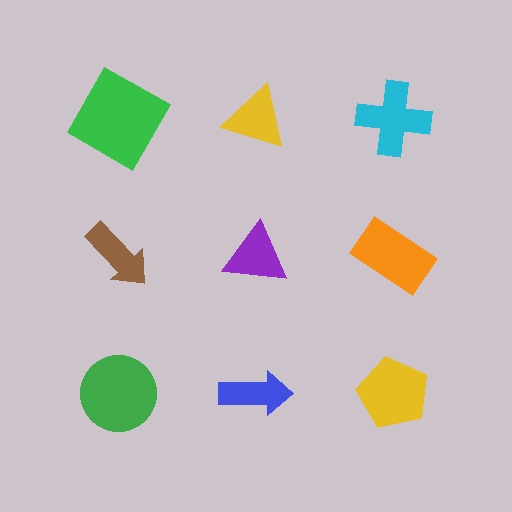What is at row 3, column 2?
A blue arrow.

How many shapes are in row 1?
3 shapes.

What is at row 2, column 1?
A brown arrow.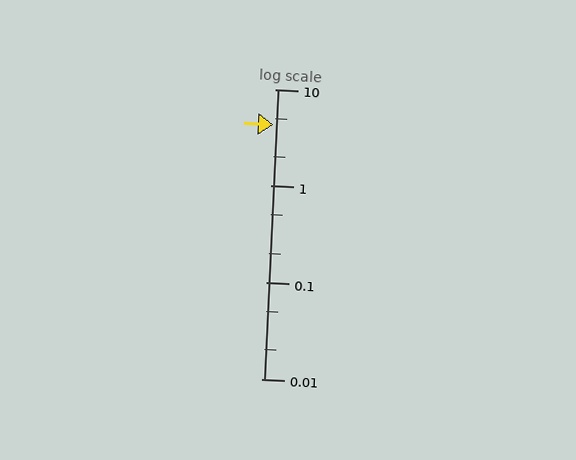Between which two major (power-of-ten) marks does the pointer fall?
The pointer is between 1 and 10.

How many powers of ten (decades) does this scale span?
The scale spans 3 decades, from 0.01 to 10.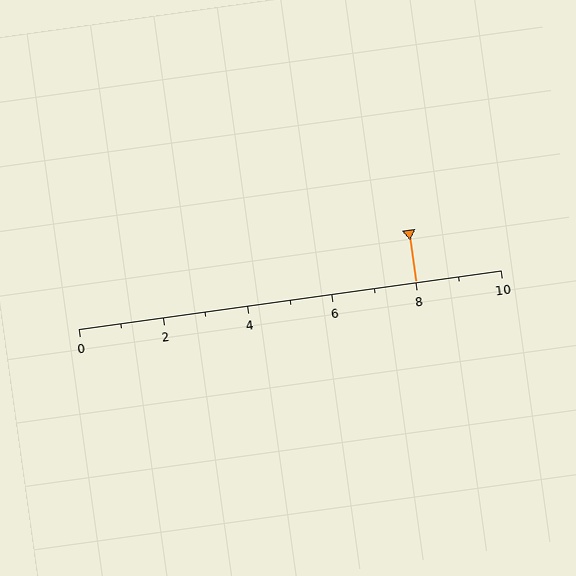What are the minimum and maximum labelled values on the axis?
The axis runs from 0 to 10.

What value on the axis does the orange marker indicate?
The marker indicates approximately 8.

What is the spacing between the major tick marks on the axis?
The major ticks are spaced 2 apart.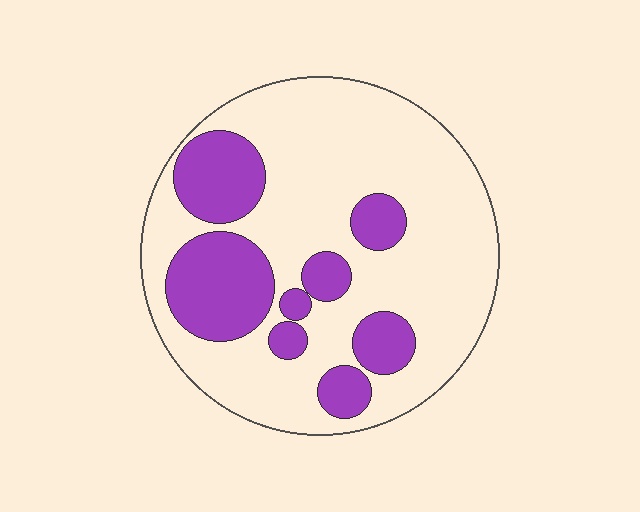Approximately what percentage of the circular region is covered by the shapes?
Approximately 30%.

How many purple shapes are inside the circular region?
8.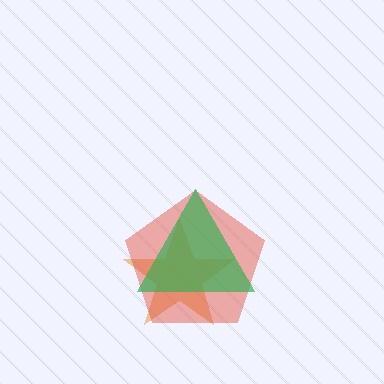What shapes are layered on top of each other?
The layered shapes are: an orange star, a red pentagon, a green triangle.